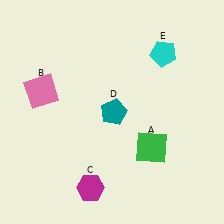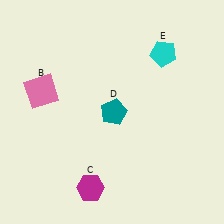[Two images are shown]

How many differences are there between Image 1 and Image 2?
There is 1 difference between the two images.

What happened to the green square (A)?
The green square (A) was removed in Image 2. It was in the bottom-right area of Image 1.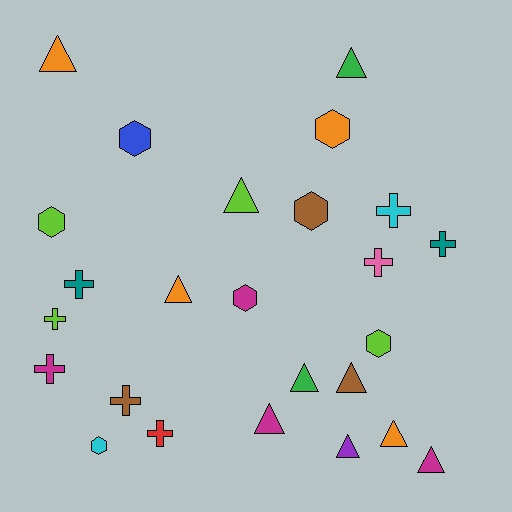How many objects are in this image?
There are 25 objects.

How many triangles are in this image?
There are 10 triangles.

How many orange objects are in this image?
There are 4 orange objects.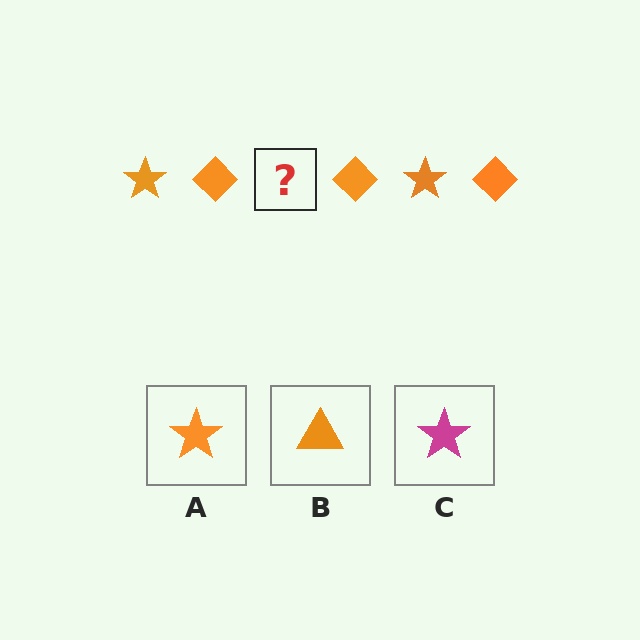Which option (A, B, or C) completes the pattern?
A.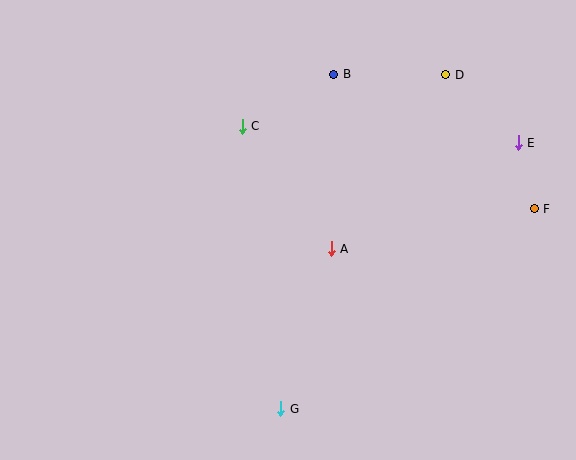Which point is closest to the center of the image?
Point A at (331, 249) is closest to the center.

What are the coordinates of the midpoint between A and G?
The midpoint between A and G is at (306, 329).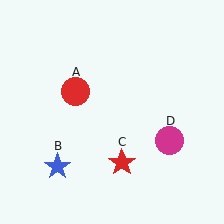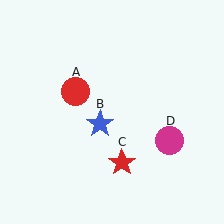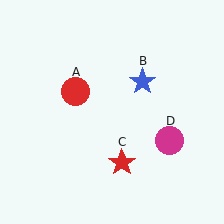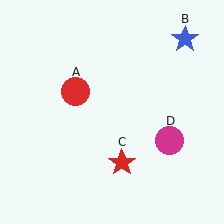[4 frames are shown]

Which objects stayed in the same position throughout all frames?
Red circle (object A) and red star (object C) and magenta circle (object D) remained stationary.